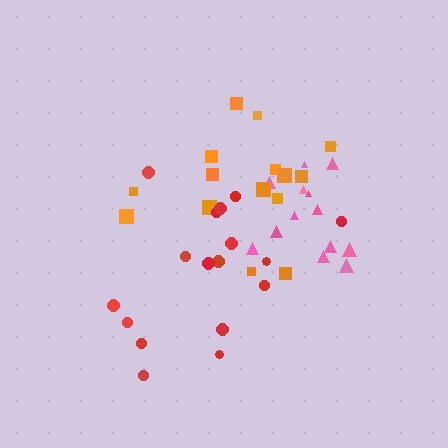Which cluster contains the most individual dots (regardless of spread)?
Red (17).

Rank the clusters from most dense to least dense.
pink, red, orange.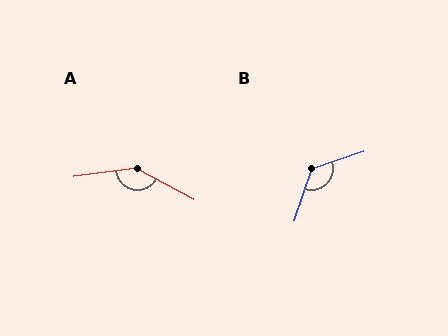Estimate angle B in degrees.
Approximately 127 degrees.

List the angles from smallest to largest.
B (127°), A (144°).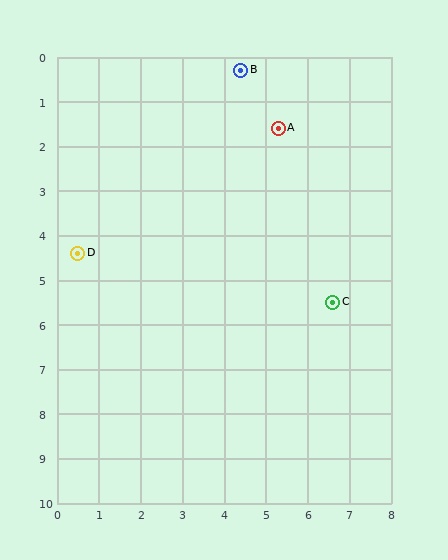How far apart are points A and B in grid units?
Points A and B are about 1.6 grid units apart.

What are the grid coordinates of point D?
Point D is at approximately (0.5, 4.4).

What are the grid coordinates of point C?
Point C is at approximately (6.6, 5.5).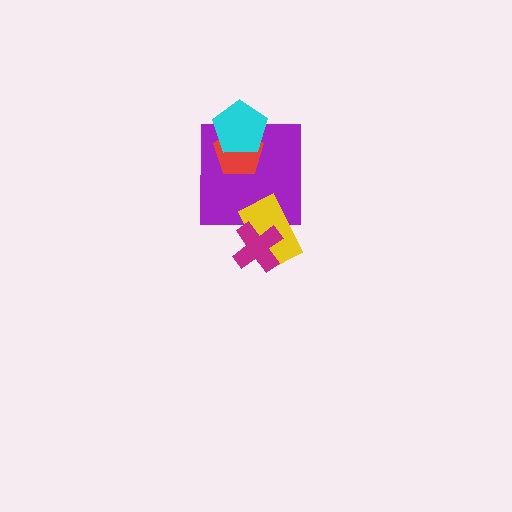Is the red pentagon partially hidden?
Yes, it is partially covered by another shape.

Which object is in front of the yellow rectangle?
The magenta cross is in front of the yellow rectangle.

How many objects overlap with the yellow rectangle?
2 objects overlap with the yellow rectangle.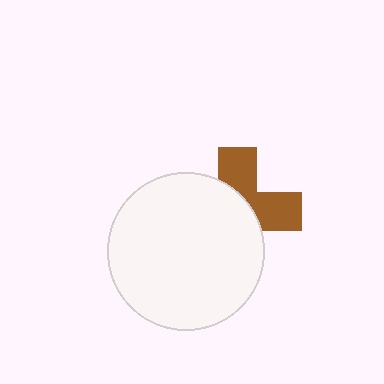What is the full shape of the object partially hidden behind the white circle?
The partially hidden object is a brown cross.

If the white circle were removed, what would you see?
You would see the complete brown cross.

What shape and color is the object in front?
The object in front is a white circle.